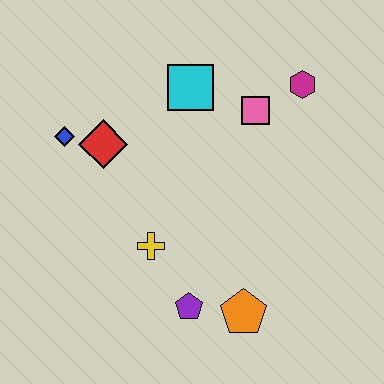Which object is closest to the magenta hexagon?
The pink square is closest to the magenta hexagon.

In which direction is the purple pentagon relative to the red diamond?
The purple pentagon is below the red diamond.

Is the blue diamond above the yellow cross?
Yes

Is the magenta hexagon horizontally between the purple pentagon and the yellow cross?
No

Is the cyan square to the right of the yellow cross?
Yes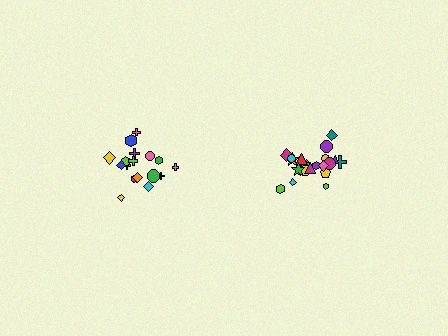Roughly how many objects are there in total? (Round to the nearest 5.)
Roughly 40 objects in total.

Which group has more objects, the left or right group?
The right group.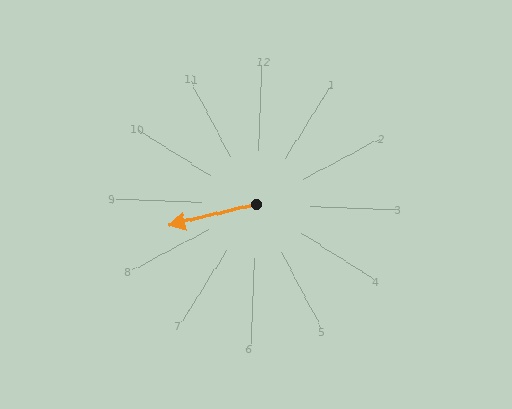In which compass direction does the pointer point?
West.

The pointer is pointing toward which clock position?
Roughly 8 o'clock.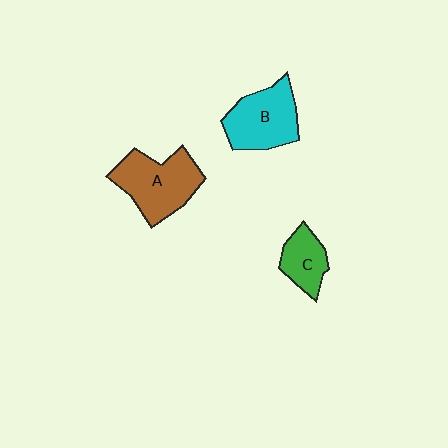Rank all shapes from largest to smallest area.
From largest to smallest: A (brown), B (cyan), C (green).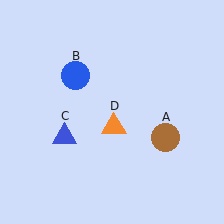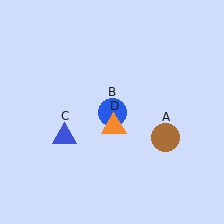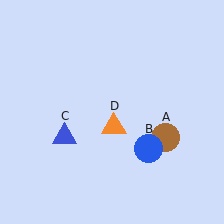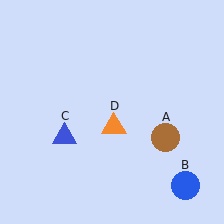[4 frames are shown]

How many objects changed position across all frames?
1 object changed position: blue circle (object B).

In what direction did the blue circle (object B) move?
The blue circle (object B) moved down and to the right.